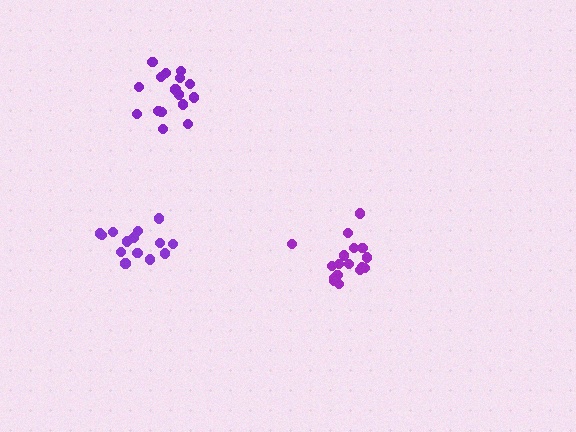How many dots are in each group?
Group 1: 17 dots, Group 2: 16 dots, Group 3: 15 dots (48 total).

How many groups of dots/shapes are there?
There are 3 groups.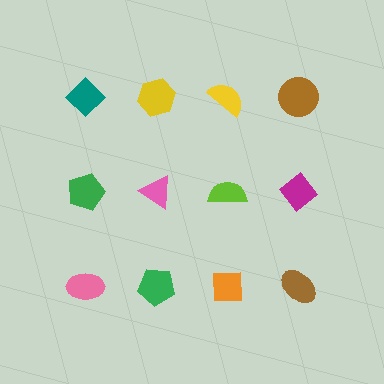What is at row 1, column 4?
A brown circle.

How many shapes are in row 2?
4 shapes.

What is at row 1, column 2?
A yellow hexagon.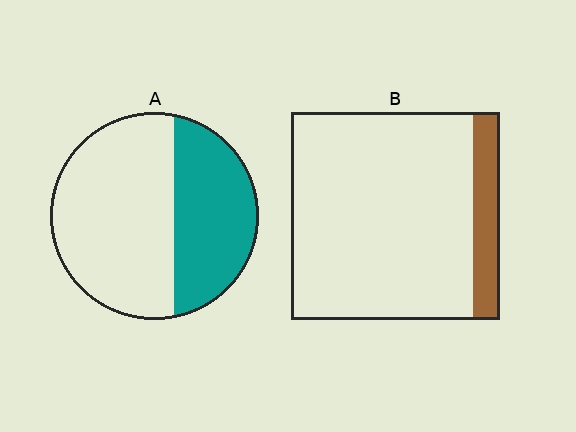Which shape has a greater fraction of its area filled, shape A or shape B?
Shape A.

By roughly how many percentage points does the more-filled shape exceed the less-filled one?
By roughly 25 percentage points (A over B).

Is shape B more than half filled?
No.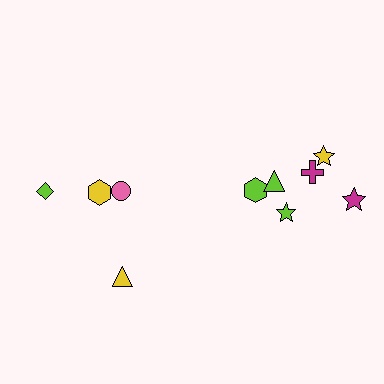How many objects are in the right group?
There are 6 objects.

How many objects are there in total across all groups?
There are 10 objects.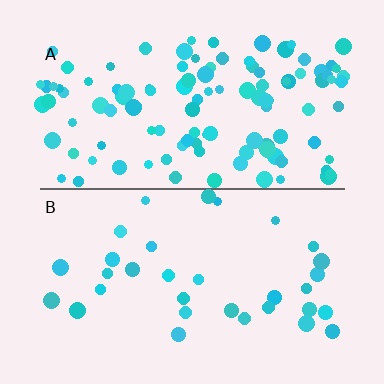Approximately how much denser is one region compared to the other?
Approximately 3.4× — region A over region B.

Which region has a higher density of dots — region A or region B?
A (the top).